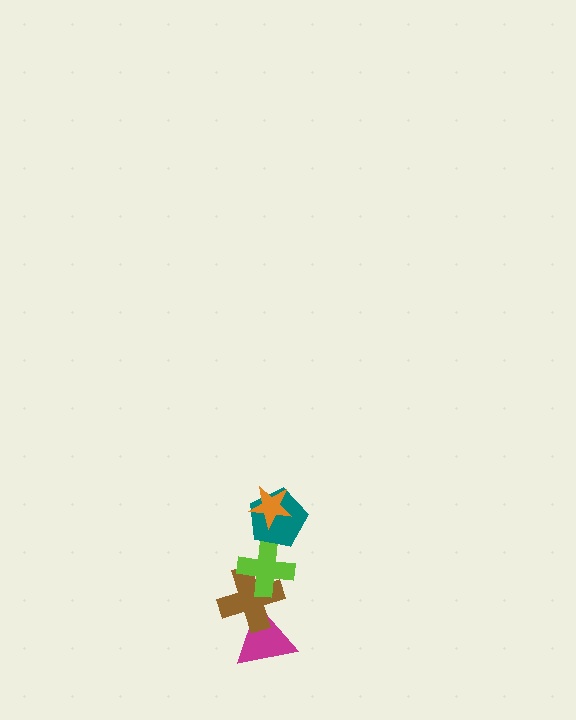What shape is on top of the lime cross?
The teal pentagon is on top of the lime cross.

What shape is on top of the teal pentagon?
The orange star is on top of the teal pentagon.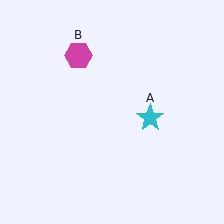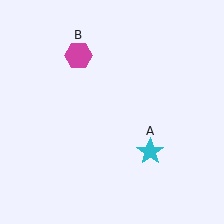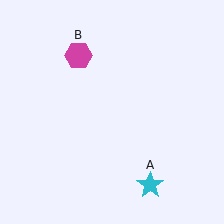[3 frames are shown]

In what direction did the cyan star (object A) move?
The cyan star (object A) moved down.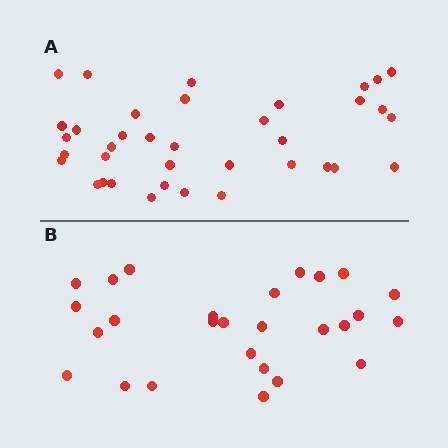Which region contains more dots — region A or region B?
Region A (the top region) has more dots.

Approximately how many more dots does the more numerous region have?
Region A has roughly 10 or so more dots than region B.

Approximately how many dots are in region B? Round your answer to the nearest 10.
About 30 dots. (The exact count is 27, which rounds to 30.)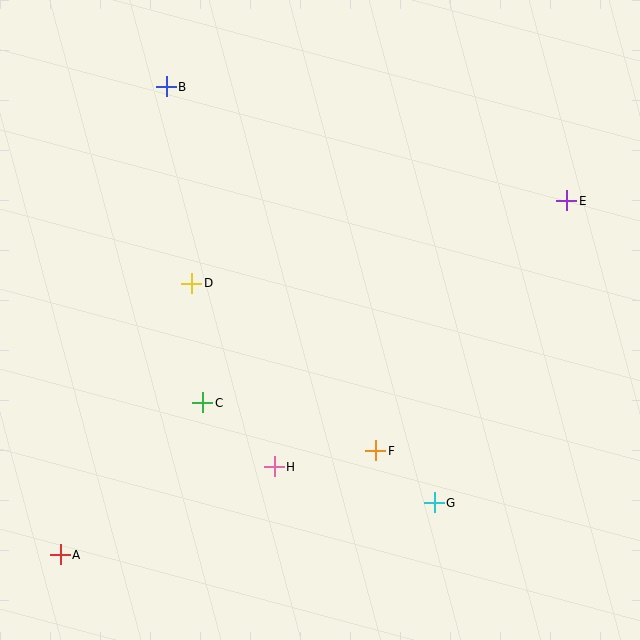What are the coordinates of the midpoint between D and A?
The midpoint between D and A is at (126, 419).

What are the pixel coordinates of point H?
Point H is at (274, 467).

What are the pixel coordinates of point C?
Point C is at (203, 403).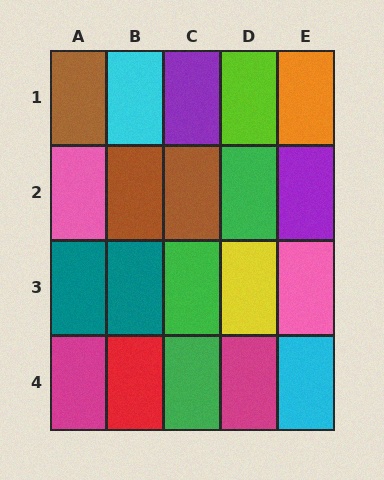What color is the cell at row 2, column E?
Purple.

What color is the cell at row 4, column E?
Cyan.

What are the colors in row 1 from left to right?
Brown, cyan, purple, lime, orange.